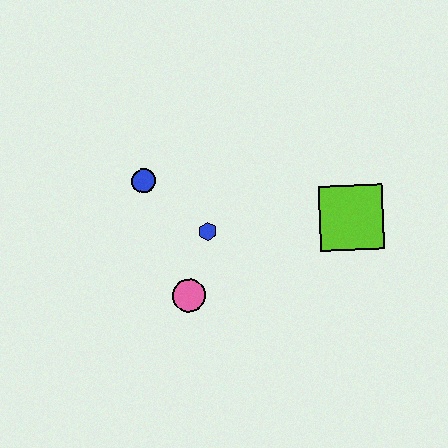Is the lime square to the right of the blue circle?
Yes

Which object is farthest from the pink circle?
The lime square is farthest from the pink circle.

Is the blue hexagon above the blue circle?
No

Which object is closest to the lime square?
The blue hexagon is closest to the lime square.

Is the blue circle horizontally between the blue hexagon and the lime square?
No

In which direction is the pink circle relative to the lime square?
The pink circle is to the left of the lime square.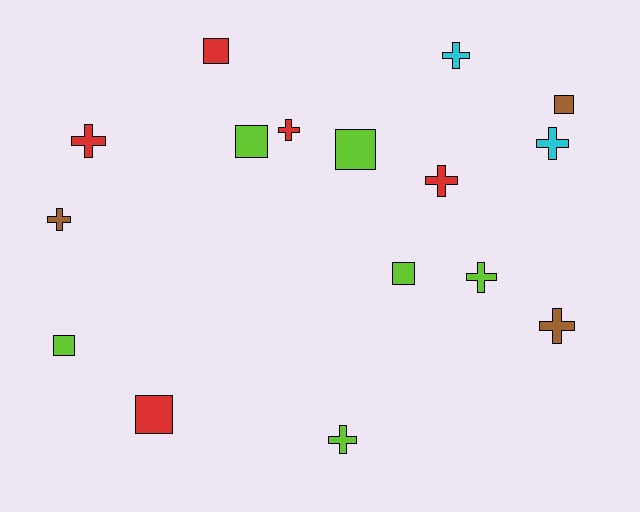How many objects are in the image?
There are 16 objects.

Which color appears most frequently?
Lime, with 6 objects.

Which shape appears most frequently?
Cross, with 9 objects.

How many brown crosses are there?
There are 2 brown crosses.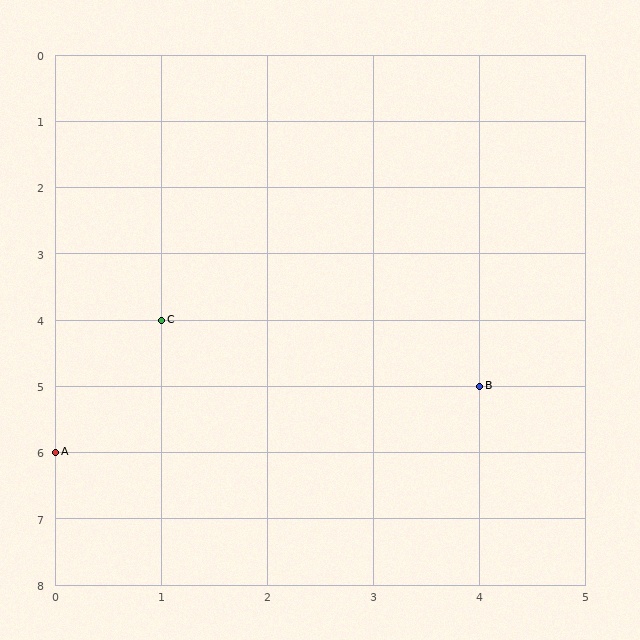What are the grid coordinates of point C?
Point C is at grid coordinates (1, 4).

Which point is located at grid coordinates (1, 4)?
Point C is at (1, 4).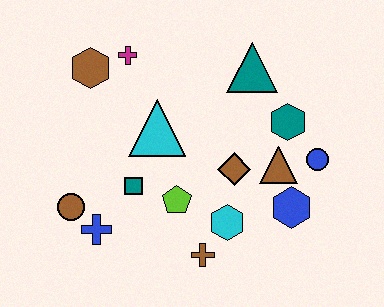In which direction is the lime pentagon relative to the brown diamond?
The lime pentagon is to the left of the brown diamond.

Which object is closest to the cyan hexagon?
The brown cross is closest to the cyan hexagon.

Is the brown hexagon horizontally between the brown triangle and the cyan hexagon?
No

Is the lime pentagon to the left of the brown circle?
No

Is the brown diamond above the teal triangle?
No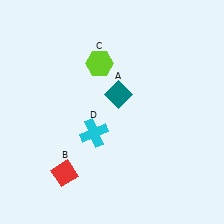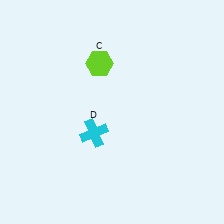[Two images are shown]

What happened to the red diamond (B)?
The red diamond (B) was removed in Image 2. It was in the bottom-left area of Image 1.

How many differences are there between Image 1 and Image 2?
There are 2 differences between the two images.